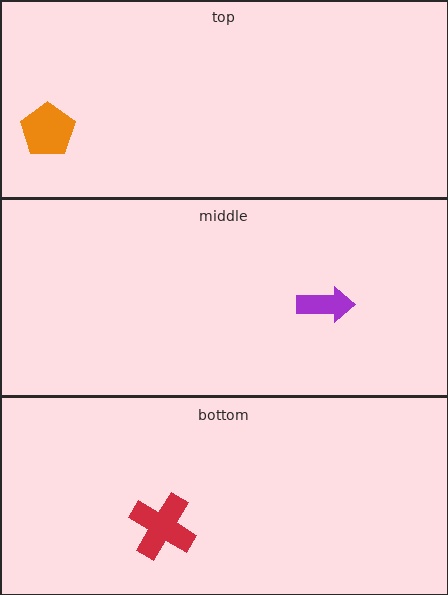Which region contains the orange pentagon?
The top region.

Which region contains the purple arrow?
The middle region.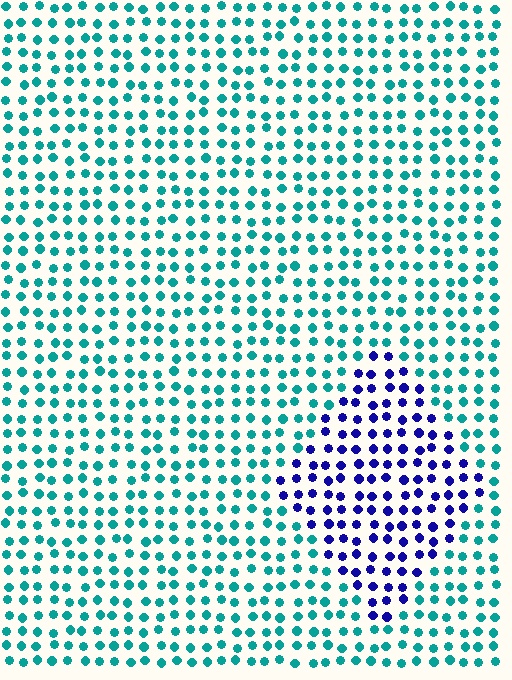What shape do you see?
I see a diamond.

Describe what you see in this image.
The image is filled with small teal elements in a uniform arrangement. A diamond-shaped region is visible where the elements are tinted to a slightly different hue, forming a subtle color boundary.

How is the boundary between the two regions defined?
The boundary is defined purely by a slight shift in hue (about 67 degrees). Spacing, size, and orientation are identical on both sides.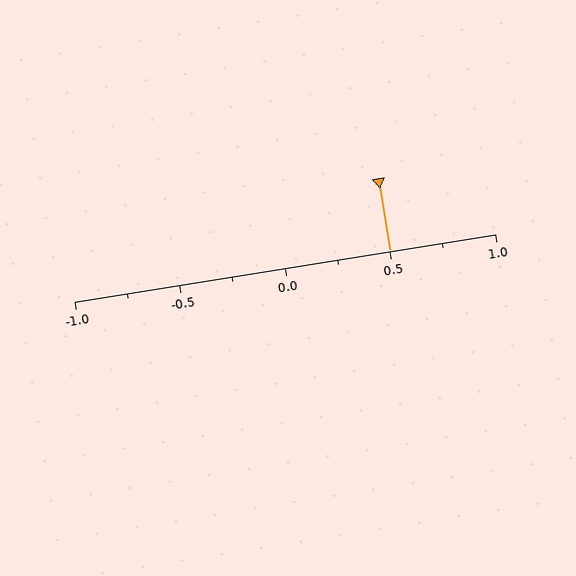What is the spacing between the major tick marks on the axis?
The major ticks are spaced 0.5 apart.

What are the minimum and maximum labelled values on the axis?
The axis runs from -1.0 to 1.0.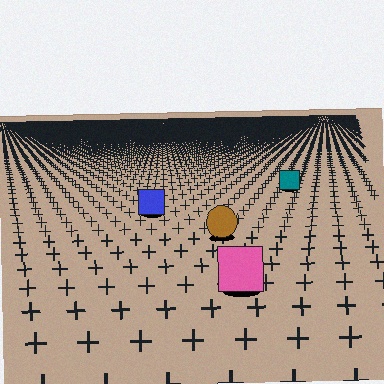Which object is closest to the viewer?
The pink square is closest. The texture marks near it are larger and more spread out.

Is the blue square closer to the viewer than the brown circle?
No. The brown circle is closer — you can tell from the texture gradient: the ground texture is coarser near it.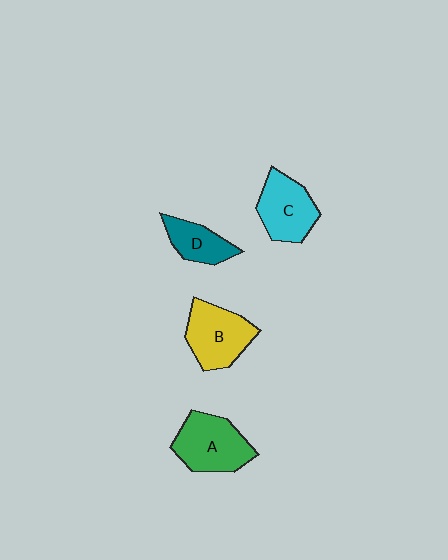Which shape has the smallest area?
Shape D (teal).